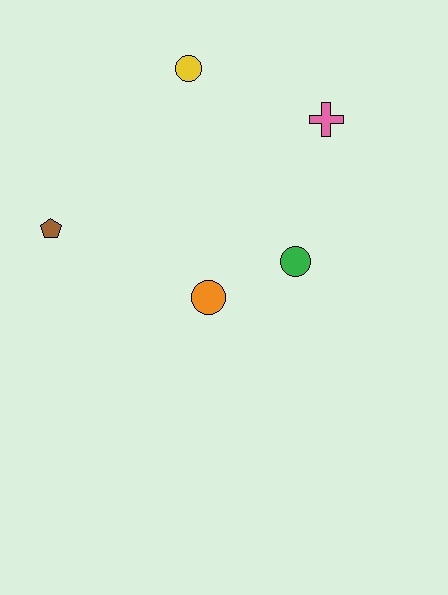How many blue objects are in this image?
There are no blue objects.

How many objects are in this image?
There are 5 objects.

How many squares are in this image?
There are no squares.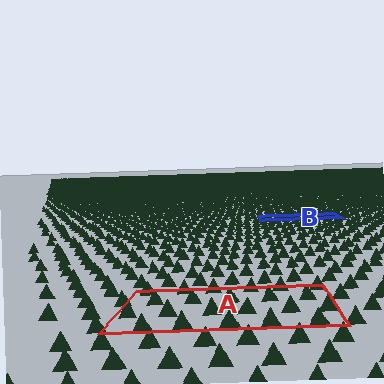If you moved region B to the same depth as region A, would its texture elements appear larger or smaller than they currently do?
They would appear larger. At a closer depth, the same texture elements are projected at a bigger on-screen size.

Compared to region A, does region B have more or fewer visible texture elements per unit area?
Region B has more texture elements per unit area — they are packed more densely because it is farther away.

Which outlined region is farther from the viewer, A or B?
Region B is farther from the viewer — the texture elements inside it appear smaller and more densely packed.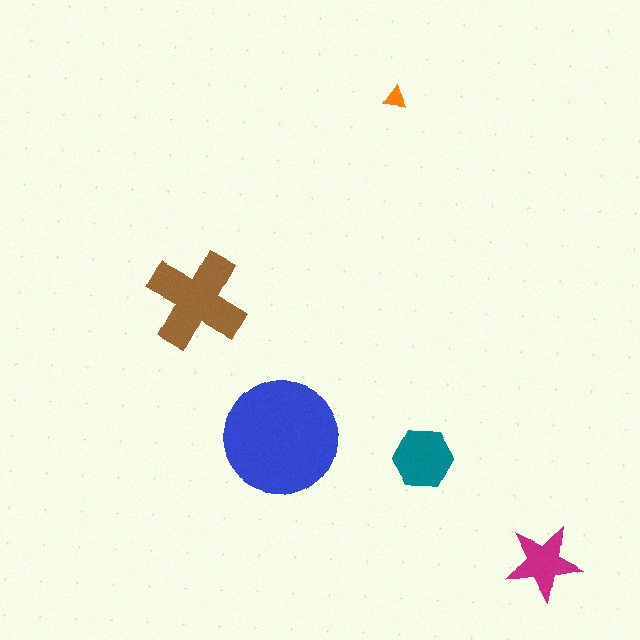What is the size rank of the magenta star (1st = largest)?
4th.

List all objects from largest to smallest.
The blue circle, the brown cross, the teal hexagon, the magenta star, the orange triangle.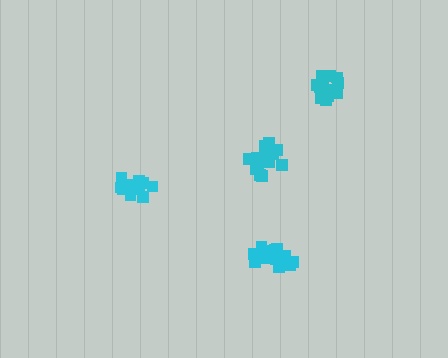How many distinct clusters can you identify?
There are 4 distinct clusters.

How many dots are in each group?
Group 1: 14 dots, Group 2: 14 dots, Group 3: 14 dots, Group 4: 16 dots (58 total).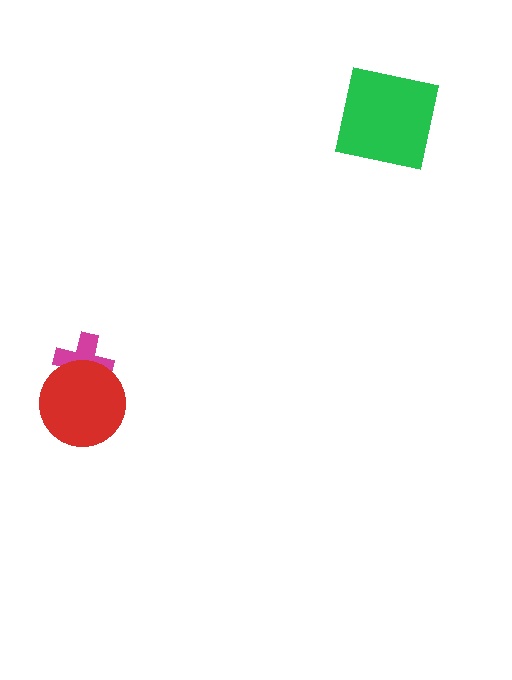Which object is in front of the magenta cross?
The red circle is in front of the magenta cross.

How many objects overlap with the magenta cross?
1 object overlaps with the magenta cross.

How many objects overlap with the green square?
0 objects overlap with the green square.